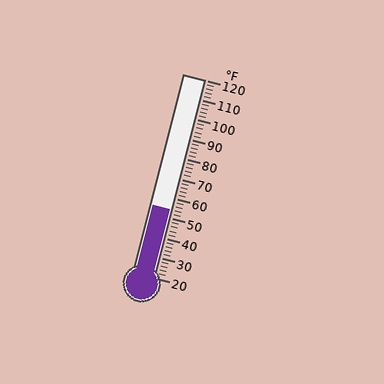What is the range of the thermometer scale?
The thermometer scale ranges from 20°F to 120°F.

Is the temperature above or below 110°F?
The temperature is below 110°F.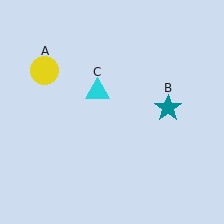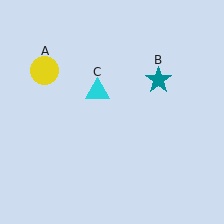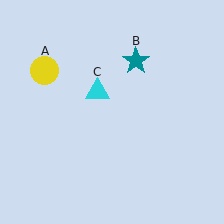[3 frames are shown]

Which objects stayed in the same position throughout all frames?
Yellow circle (object A) and cyan triangle (object C) remained stationary.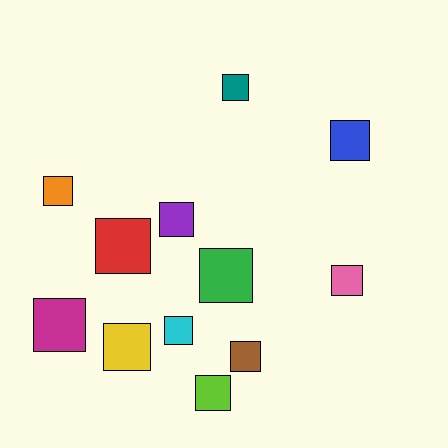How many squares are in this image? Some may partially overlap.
There are 12 squares.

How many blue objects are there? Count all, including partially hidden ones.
There is 1 blue object.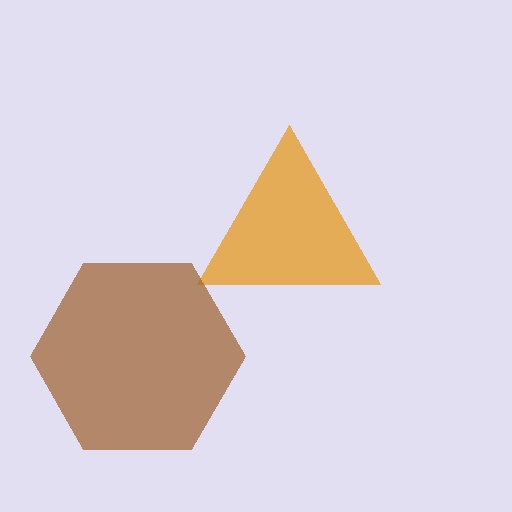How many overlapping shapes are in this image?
There are 2 overlapping shapes in the image.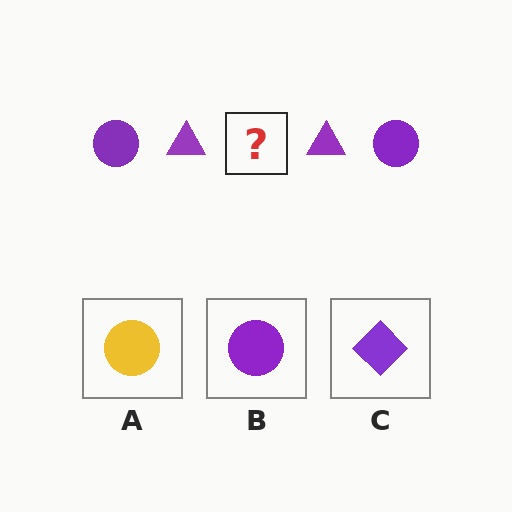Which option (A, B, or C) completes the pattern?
B.